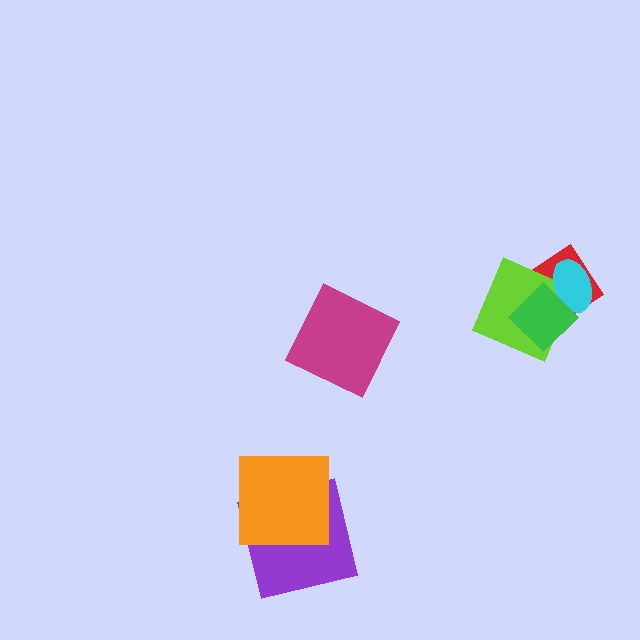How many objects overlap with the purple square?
1 object overlaps with the purple square.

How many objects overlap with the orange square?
1 object overlaps with the orange square.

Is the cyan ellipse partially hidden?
Yes, it is partially covered by another shape.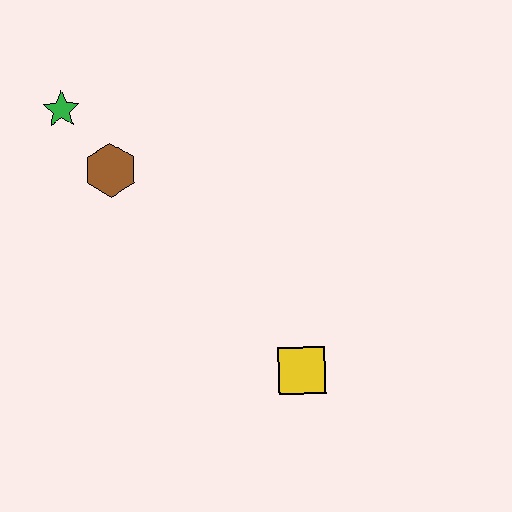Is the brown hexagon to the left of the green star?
No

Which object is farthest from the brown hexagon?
The yellow square is farthest from the brown hexagon.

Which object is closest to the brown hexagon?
The green star is closest to the brown hexagon.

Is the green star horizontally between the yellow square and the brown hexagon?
No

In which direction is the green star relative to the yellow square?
The green star is above the yellow square.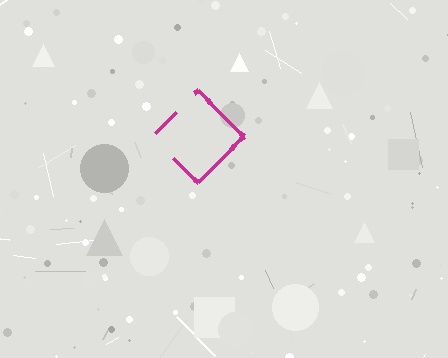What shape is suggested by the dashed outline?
The dashed outline suggests a diamond.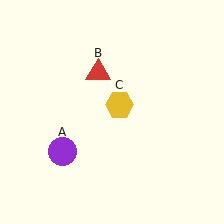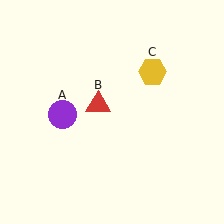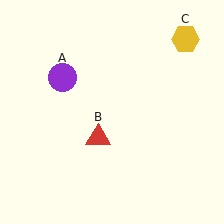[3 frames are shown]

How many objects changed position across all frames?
3 objects changed position: purple circle (object A), red triangle (object B), yellow hexagon (object C).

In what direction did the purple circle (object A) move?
The purple circle (object A) moved up.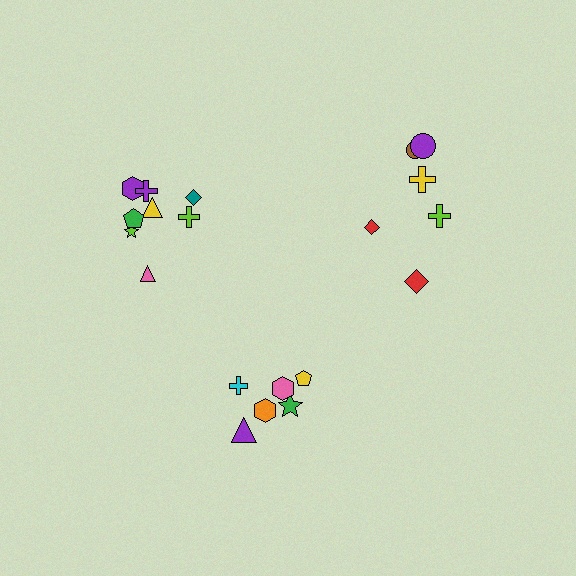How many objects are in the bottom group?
There are 6 objects.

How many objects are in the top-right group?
There are 6 objects.